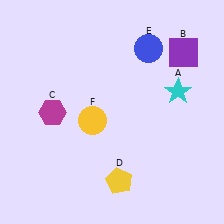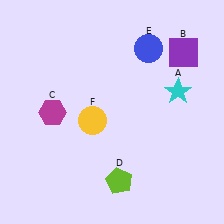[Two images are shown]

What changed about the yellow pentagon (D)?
In Image 1, D is yellow. In Image 2, it changed to lime.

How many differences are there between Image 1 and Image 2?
There is 1 difference between the two images.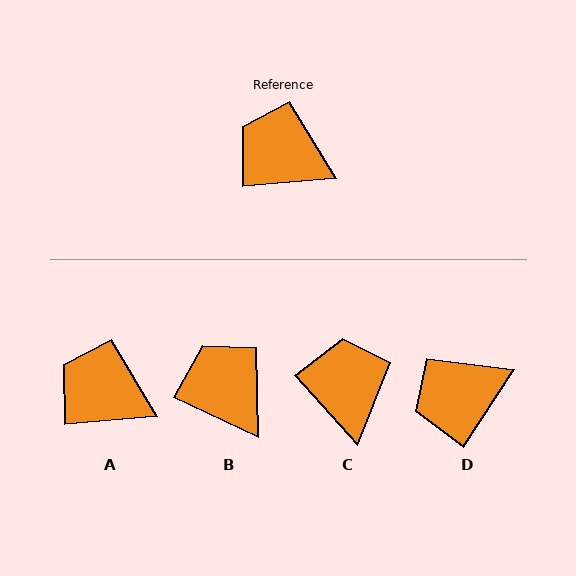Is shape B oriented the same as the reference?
No, it is off by about 30 degrees.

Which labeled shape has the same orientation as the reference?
A.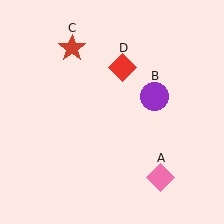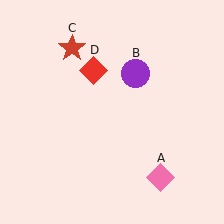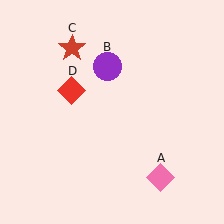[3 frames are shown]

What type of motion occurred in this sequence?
The purple circle (object B), red diamond (object D) rotated counterclockwise around the center of the scene.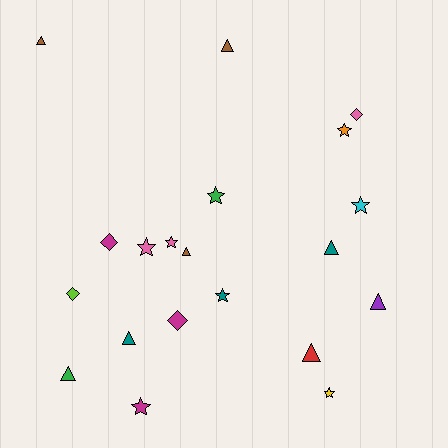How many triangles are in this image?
There are 8 triangles.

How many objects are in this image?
There are 20 objects.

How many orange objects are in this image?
There is 1 orange object.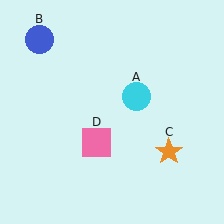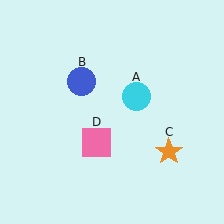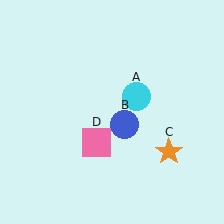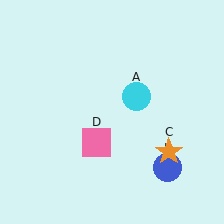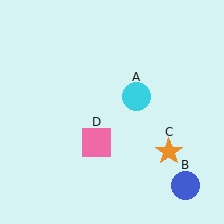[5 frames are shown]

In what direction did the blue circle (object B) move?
The blue circle (object B) moved down and to the right.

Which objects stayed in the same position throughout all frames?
Cyan circle (object A) and orange star (object C) and pink square (object D) remained stationary.